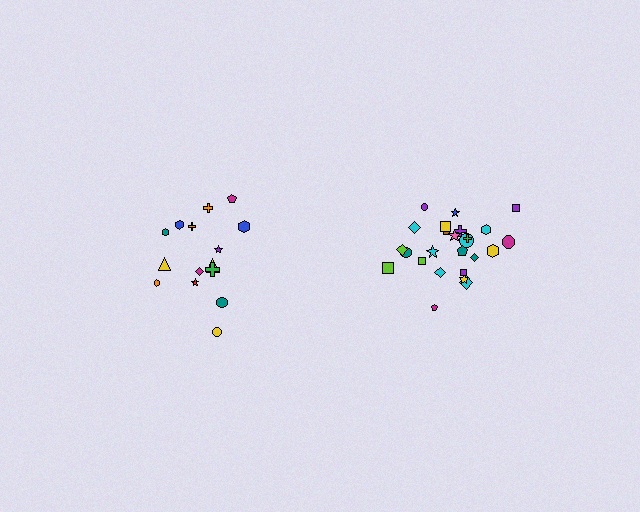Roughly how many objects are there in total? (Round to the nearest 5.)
Roughly 40 objects in total.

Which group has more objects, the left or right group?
The right group.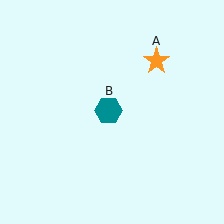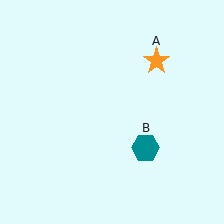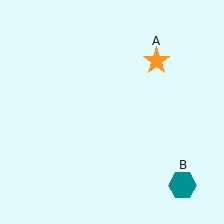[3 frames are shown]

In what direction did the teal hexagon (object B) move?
The teal hexagon (object B) moved down and to the right.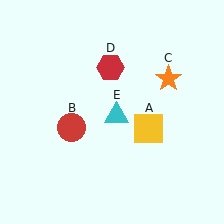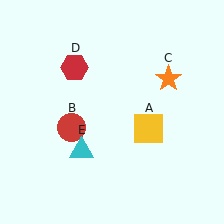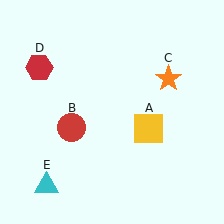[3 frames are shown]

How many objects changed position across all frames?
2 objects changed position: red hexagon (object D), cyan triangle (object E).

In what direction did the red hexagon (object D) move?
The red hexagon (object D) moved left.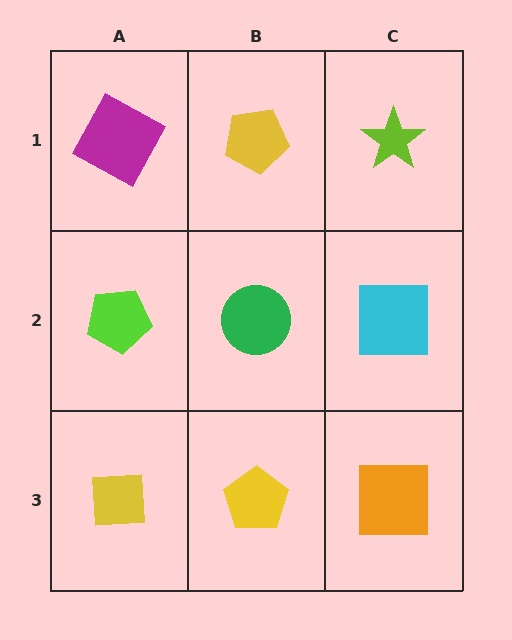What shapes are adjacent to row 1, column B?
A green circle (row 2, column B), a magenta square (row 1, column A), a lime star (row 1, column C).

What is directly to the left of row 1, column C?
A yellow pentagon.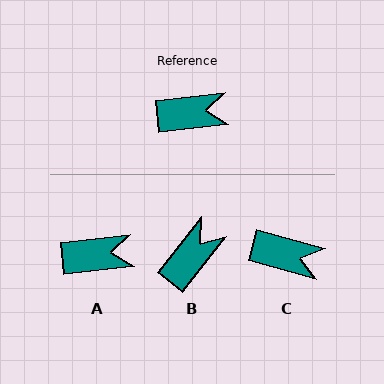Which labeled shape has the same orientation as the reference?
A.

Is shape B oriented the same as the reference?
No, it is off by about 46 degrees.